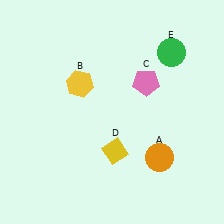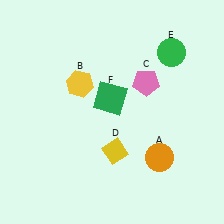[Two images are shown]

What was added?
A green square (F) was added in Image 2.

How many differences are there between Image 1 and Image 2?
There is 1 difference between the two images.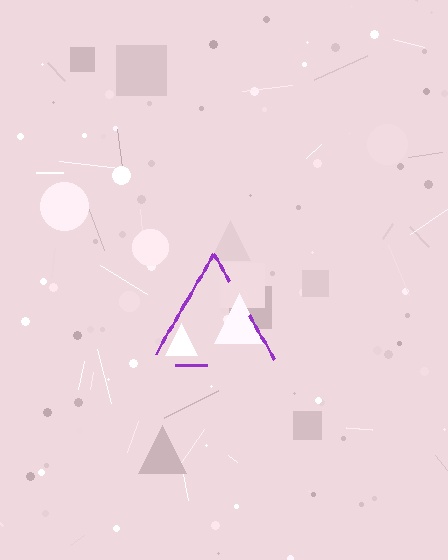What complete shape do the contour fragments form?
The contour fragments form a triangle.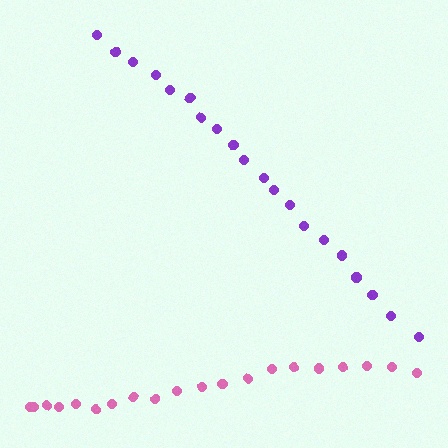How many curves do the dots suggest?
There are 2 distinct paths.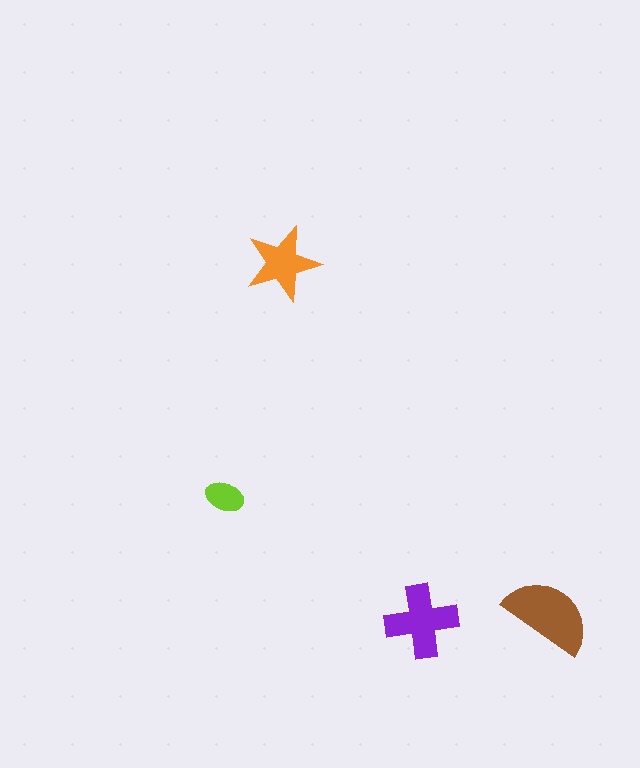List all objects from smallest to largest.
The lime ellipse, the orange star, the purple cross, the brown semicircle.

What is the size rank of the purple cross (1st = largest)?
2nd.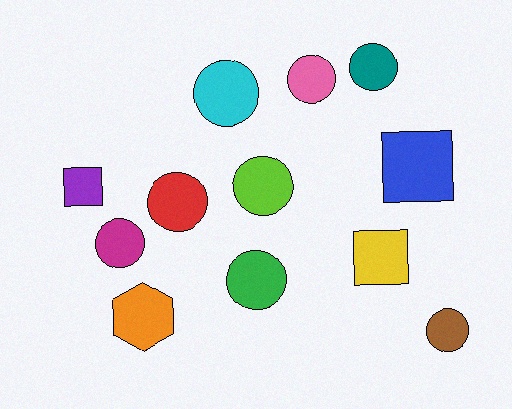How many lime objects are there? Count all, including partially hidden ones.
There is 1 lime object.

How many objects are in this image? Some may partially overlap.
There are 12 objects.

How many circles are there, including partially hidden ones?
There are 8 circles.